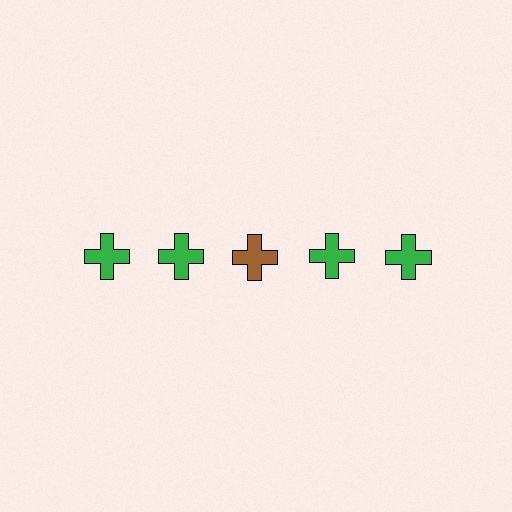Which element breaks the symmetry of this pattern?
The brown cross in the top row, center column breaks the symmetry. All other shapes are green crosses.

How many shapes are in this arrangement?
There are 5 shapes arranged in a grid pattern.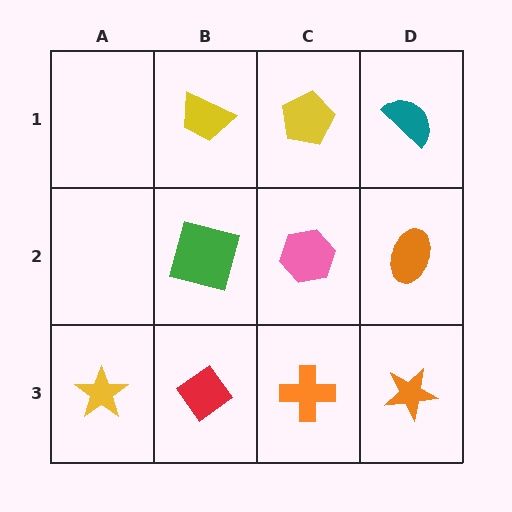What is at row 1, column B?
A yellow trapezoid.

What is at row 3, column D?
An orange star.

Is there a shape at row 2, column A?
No, that cell is empty.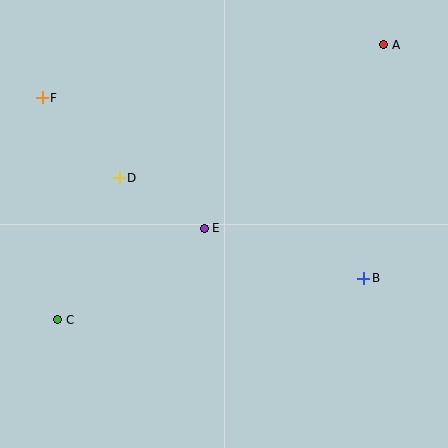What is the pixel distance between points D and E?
The distance between D and E is 99 pixels.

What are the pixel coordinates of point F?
Point F is at (42, 98).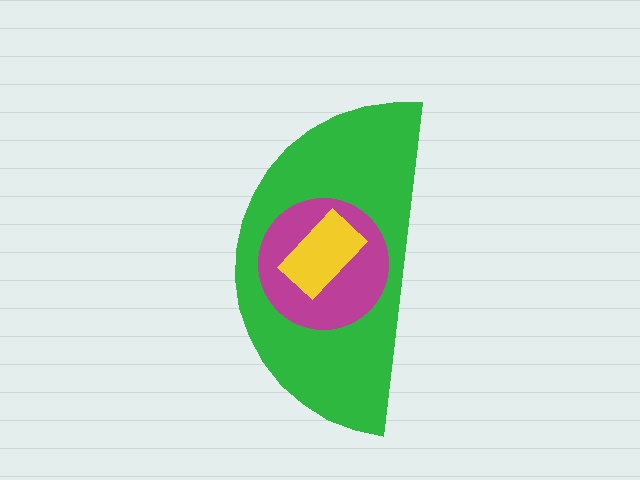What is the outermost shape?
The green semicircle.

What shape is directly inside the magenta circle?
The yellow rectangle.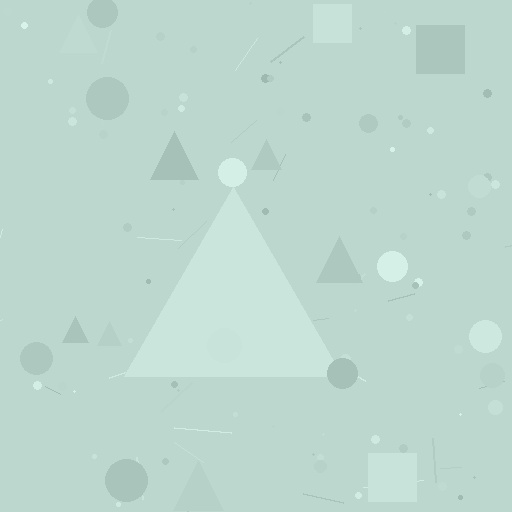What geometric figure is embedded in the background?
A triangle is embedded in the background.